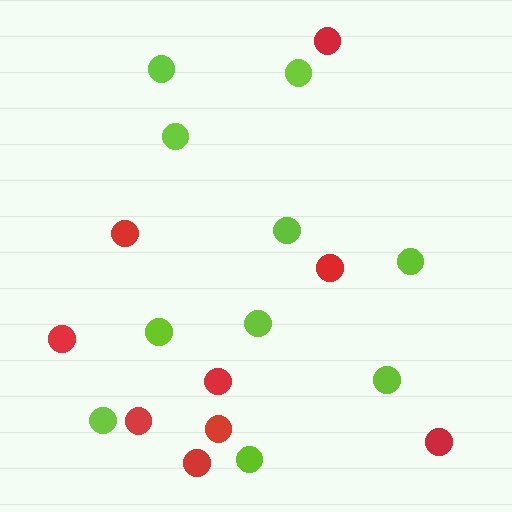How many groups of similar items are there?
There are 2 groups: one group of lime circles (10) and one group of red circles (9).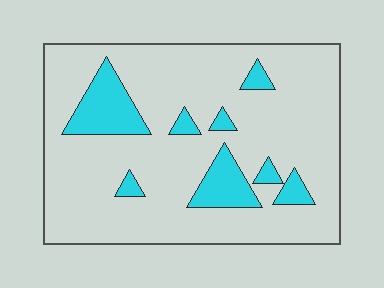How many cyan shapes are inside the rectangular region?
8.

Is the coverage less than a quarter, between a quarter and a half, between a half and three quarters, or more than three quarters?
Less than a quarter.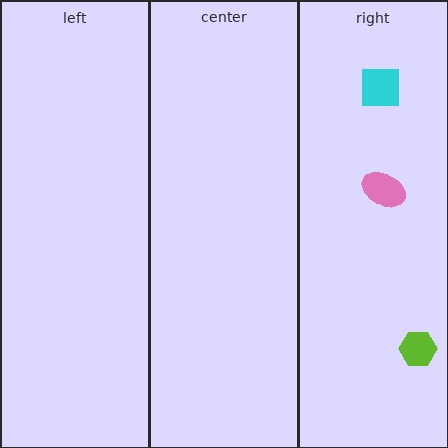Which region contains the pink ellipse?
The right region.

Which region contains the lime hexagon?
The right region.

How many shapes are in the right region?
3.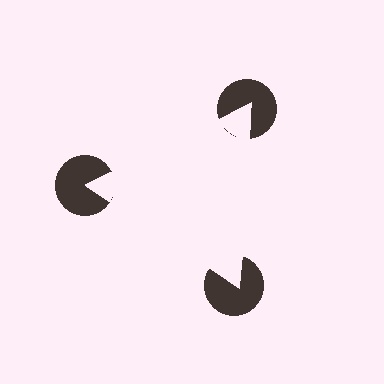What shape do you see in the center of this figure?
An illusory triangle — its edges are inferred from the aligned wedge cuts in the pac-man discs, not physically drawn.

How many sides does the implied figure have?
3 sides.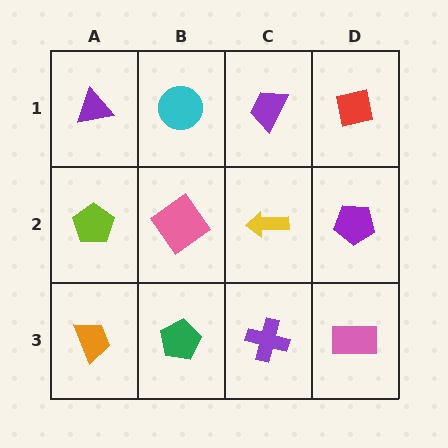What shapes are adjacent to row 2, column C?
A purple trapezoid (row 1, column C), a purple cross (row 3, column C), a pink diamond (row 2, column B), a purple pentagon (row 2, column D).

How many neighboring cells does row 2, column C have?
4.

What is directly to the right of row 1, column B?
A purple trapezoid.